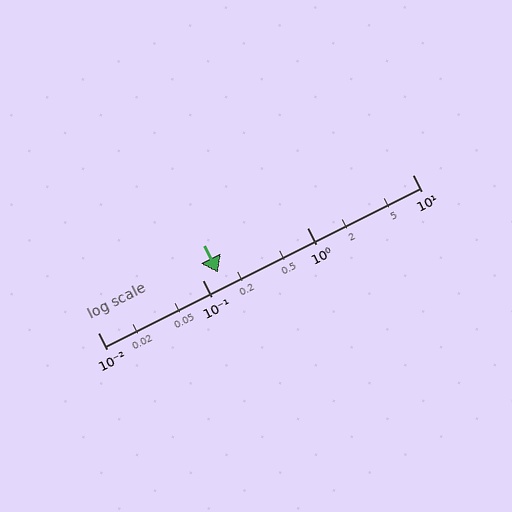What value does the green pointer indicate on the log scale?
The pointer indicates approximately 0.14.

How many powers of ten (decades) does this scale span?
The scale spans 3 decades, from 0.01 to 10.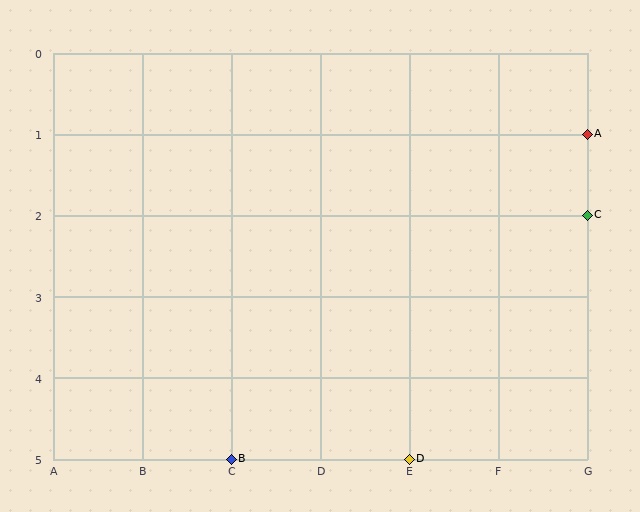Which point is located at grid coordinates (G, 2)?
Point C is at (G, 2).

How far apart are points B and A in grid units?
Points B and A are 4 columns and 4 rows apart (about 5.7 grid units diagonally).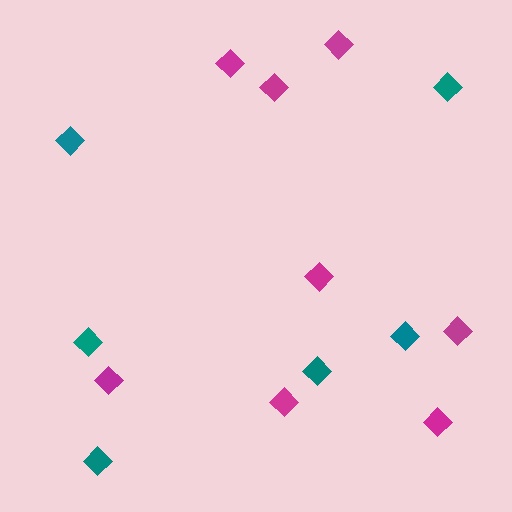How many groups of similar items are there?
There are 2 groups: one group of magenta diamonds (8) and one group of teal diamonds (6).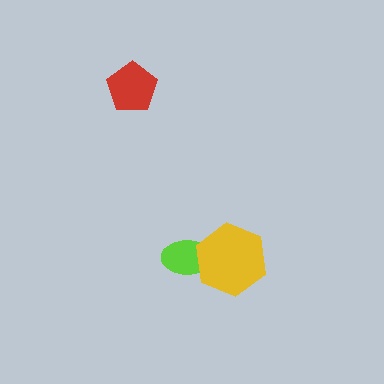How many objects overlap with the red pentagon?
0 objects overlap with the red pentagon.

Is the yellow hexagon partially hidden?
No, no other shape covers it.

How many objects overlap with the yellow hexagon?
1 object overlaps with the yellow hexagon.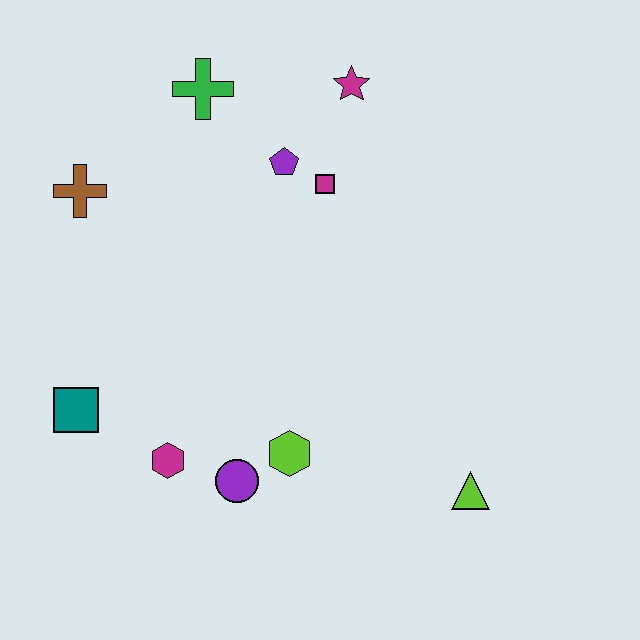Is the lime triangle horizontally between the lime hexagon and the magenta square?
No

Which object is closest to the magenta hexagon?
The purple circle is closest to the magenta hexagon.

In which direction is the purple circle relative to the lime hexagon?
The purple circle is to the left of the lime hexagon.